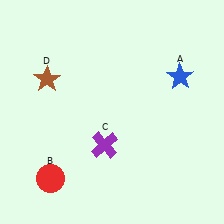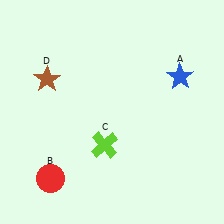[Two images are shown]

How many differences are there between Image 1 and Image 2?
There is 1 difference between the two images.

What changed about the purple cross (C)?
In Image 1, C is purple. In Image 2, it changed to lime.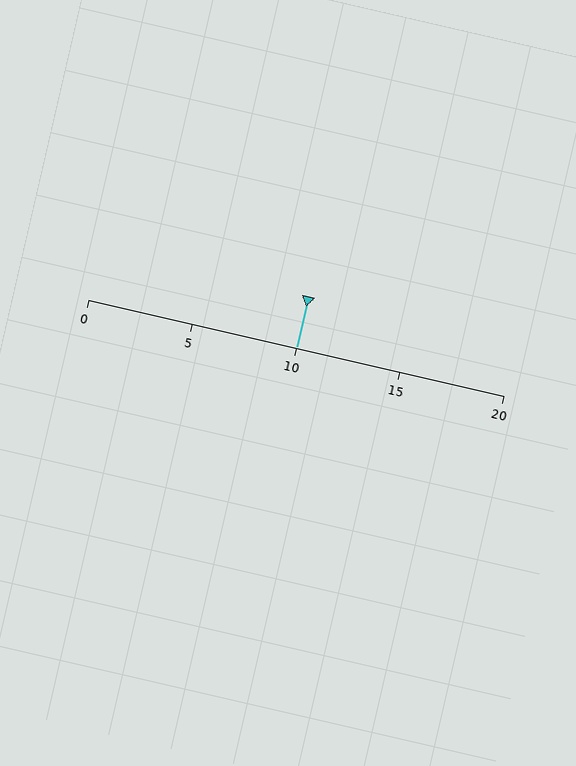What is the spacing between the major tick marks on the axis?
The major ticks are spaced 5 apart.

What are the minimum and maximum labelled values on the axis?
The axis runs from 0 to 20.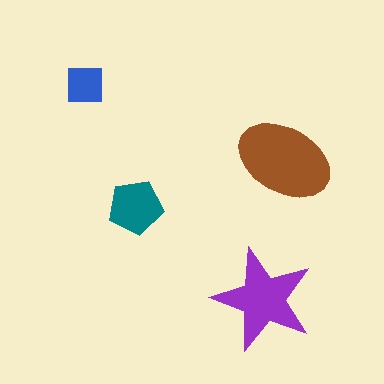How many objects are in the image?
There are 4 objects in the image.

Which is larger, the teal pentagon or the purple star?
The purple star.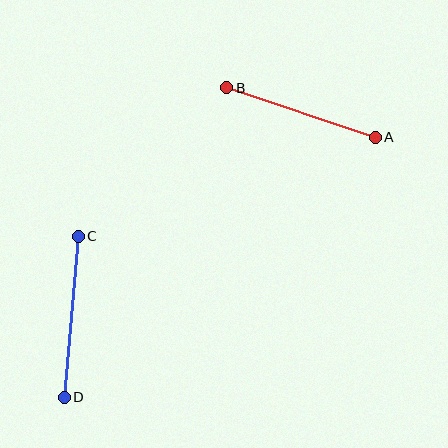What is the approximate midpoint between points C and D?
The midpoint is at approximately (71, 317) pixels.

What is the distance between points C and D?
The distance is approximately 162 pixels.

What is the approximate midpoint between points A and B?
The midpoint is at approximately (301, 113) pixels.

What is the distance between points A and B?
The distance is approximately 156 pixels.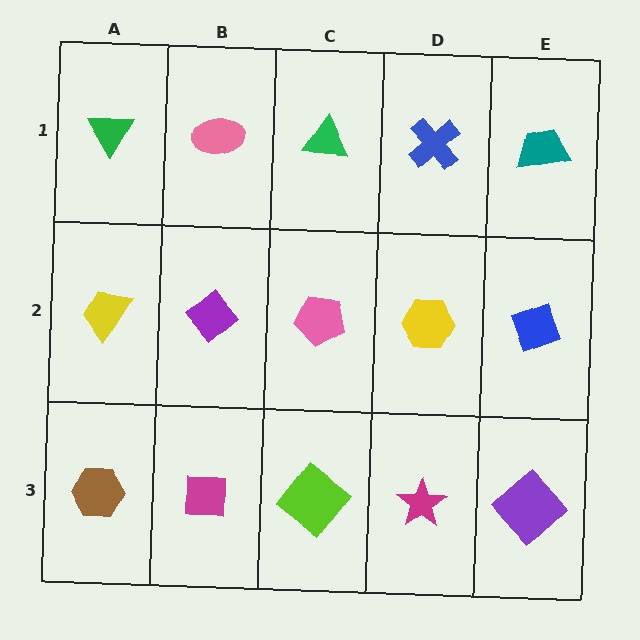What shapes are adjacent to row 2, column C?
A green triangle (row 1, column C), a lime diamond (row 3, column C), a purple diamond (row 2, column B), a yellow hexagon (row 2, column D).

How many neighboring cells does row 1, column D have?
3.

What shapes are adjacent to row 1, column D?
A yellow hexagon (row 2, column D), a green triangle (row 1, column C), a teal trapezoid (row 1, column E).